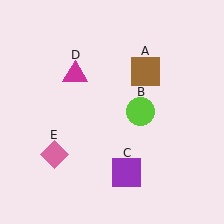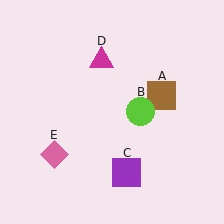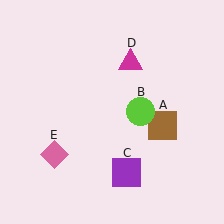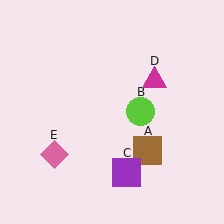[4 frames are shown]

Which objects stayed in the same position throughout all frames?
Lime circle (object B) and purple square (object C) and pink diamond (object E) remained stationary.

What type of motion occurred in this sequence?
The brown square (object A), magenta triangle (object D) rotated clockwise around the center of the scene.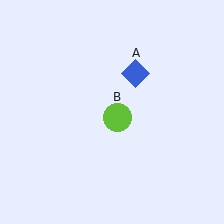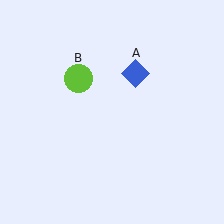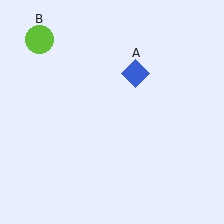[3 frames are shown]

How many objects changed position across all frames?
1 object changed position: lime circle (object B).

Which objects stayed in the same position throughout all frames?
Blue diamond (object A) remained stationary.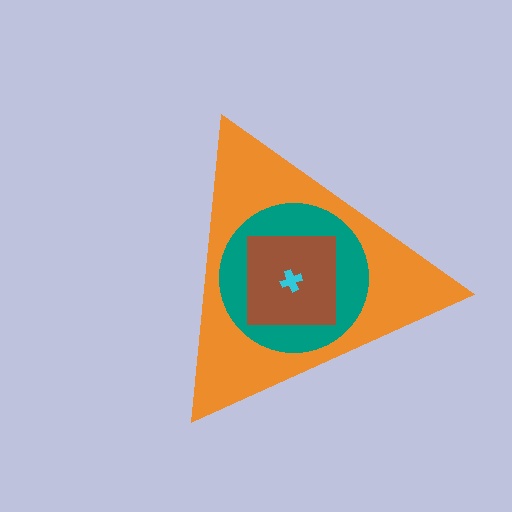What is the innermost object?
The cyan cross.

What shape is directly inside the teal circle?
The brown square.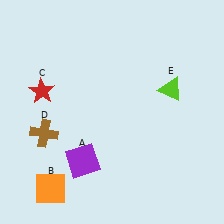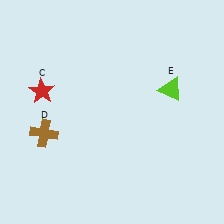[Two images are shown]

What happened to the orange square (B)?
The orange square (B) was removed in Image 2. It was in the bottom-left area of Image 1.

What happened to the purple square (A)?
The purple square (A) was removed in Image 2. It was in the bottom-left area of Image 1.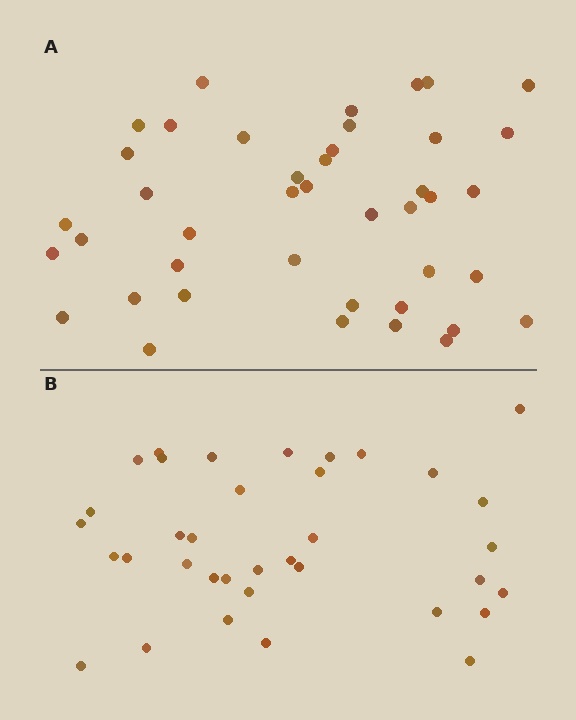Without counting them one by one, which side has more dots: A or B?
Region A (the top region) has more dots.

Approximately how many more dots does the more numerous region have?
Region A has about 6 more dots than region B.